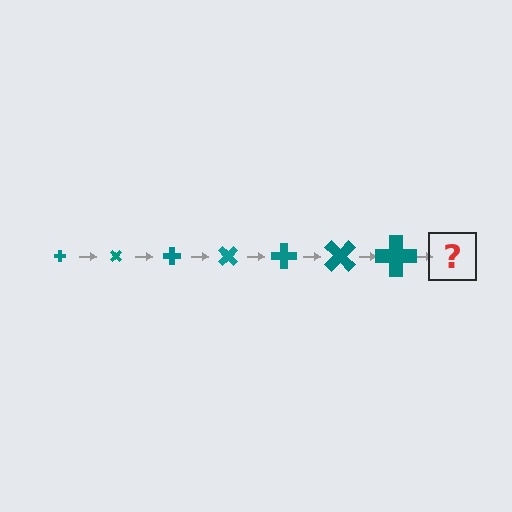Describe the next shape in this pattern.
It should be a cross, larger than the previous one and rotated 315 degrees from the start.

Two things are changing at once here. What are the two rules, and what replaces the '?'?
The two rules are that the cross grows larger each step and it rotates 45 degrees each step. The '?' should be a cross, larger than the previous one and rotated 315 degrees from the start.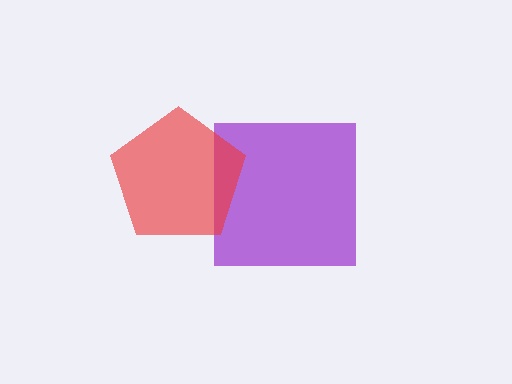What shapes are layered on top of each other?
The layered shapes are: a purple square, a red pentagon.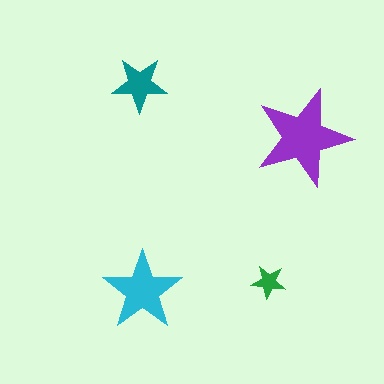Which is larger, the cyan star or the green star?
The cyan one.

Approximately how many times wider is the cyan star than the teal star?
About 1.5 times wider.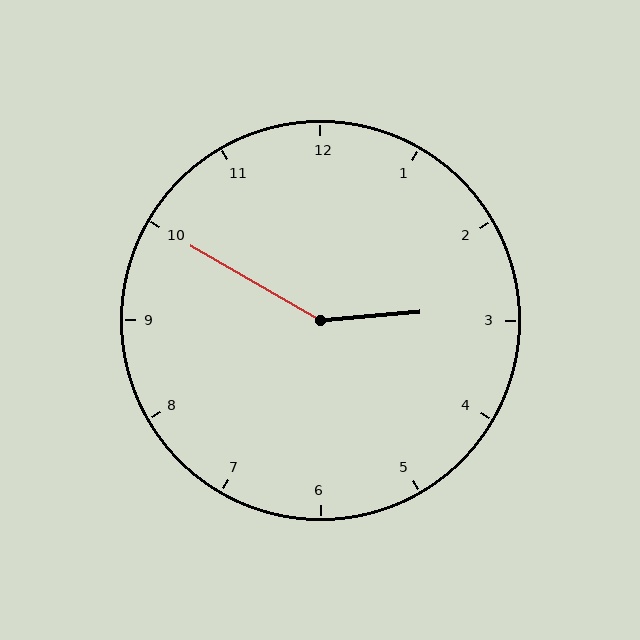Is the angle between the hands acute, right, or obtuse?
It is obtuse.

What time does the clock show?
2:50.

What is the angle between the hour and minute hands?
Approximately 145 degrees.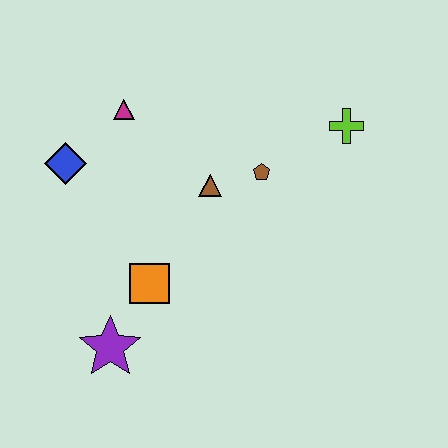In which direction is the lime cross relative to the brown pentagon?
The lime cross is to the right of the brown pentagon.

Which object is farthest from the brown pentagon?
The purple star is farthest from the brown pentagon.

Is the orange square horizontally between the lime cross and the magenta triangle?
Yes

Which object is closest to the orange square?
The purple star is closest to the orange square.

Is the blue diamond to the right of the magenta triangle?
No